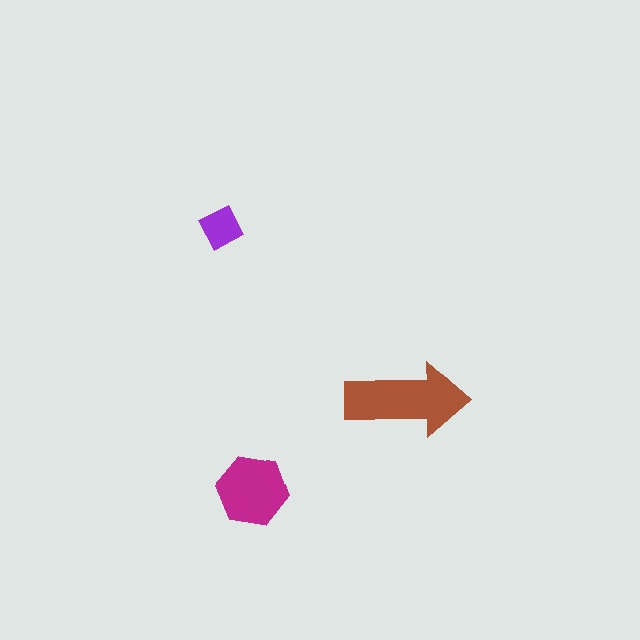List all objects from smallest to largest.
The purple square, the magenta hexagon, the brown arrow.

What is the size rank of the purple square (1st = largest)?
3rd.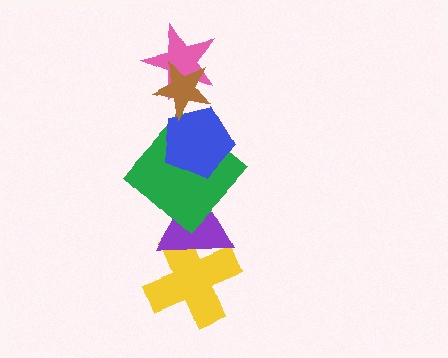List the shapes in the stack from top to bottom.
From top to bottom: the brown star, the pink star, the blue pentagon, the green diamond, the purple triangle, the yellow cross.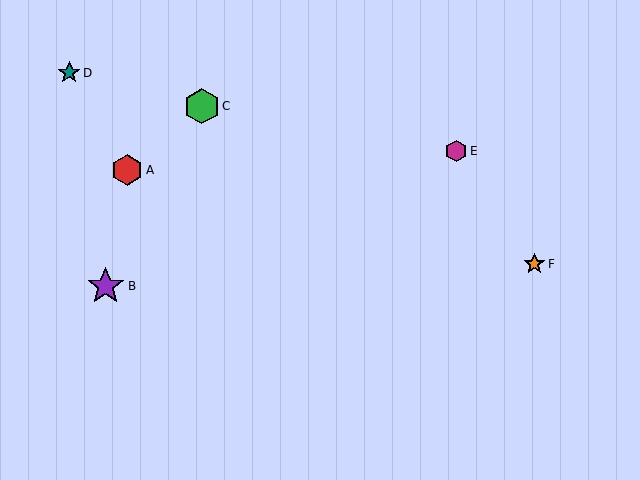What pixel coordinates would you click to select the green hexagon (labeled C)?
Click at (202, 106) to select the green hexagon C.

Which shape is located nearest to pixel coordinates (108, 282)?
The purple star (labeled B) at (106, 286) is nearest to that location.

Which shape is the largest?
The purple star (labeled B) is the largest.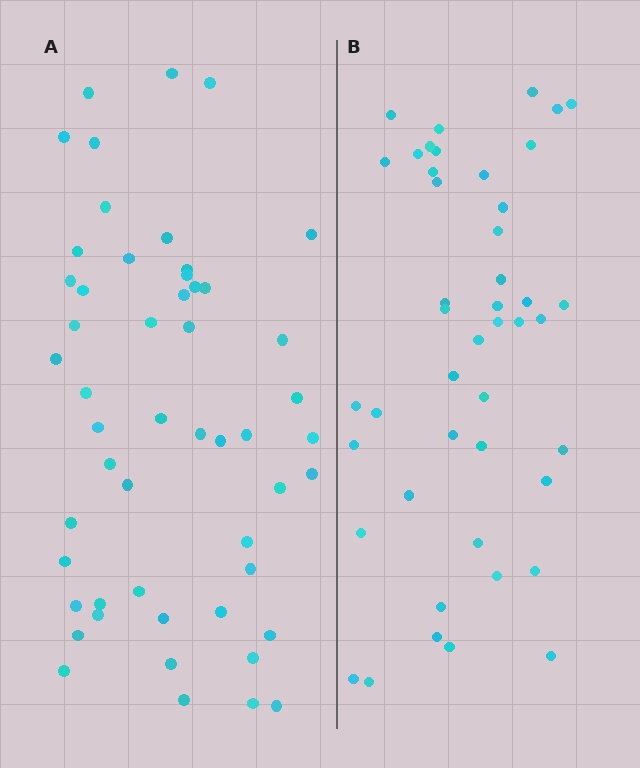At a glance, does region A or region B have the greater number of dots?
Region A (the left region) has more dots.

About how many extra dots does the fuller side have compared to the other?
Region A has roughly 8 or so more dots than region B.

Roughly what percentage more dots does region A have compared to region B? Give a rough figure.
About 15% more.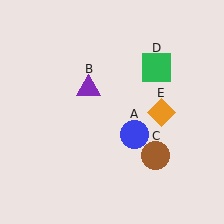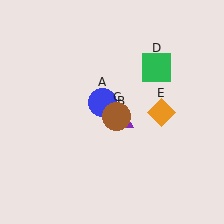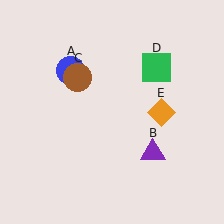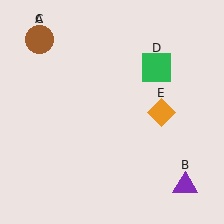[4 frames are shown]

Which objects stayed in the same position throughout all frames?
Green square (object D) and orange diamond (object E) remained stationary.